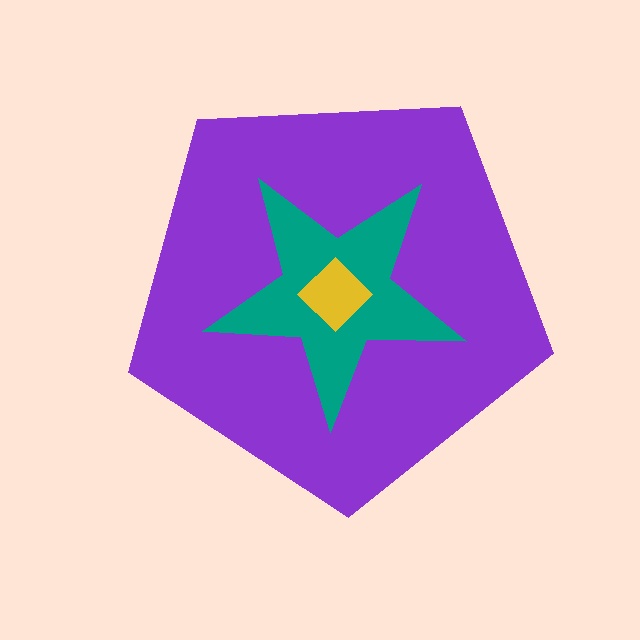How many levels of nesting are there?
3.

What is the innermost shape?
The yellow diamond.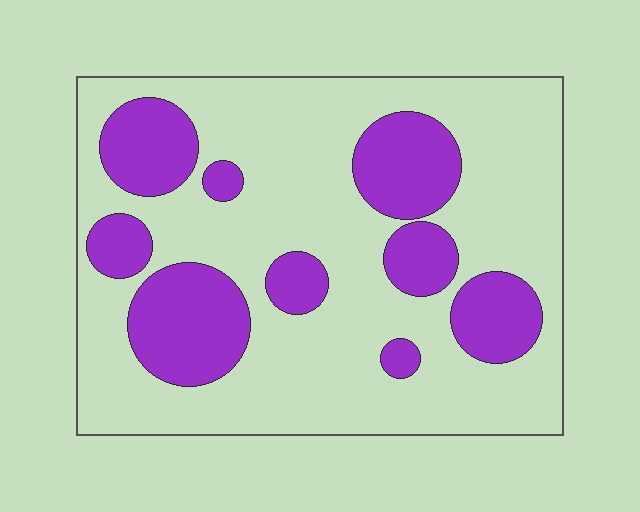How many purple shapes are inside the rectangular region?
9.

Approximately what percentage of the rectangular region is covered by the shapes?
Approximately 30%.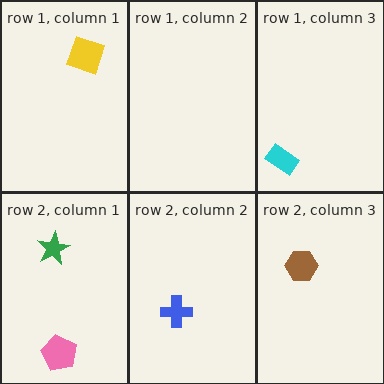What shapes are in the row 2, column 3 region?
The brown hexagon.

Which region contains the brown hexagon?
The row 2, column 3 region.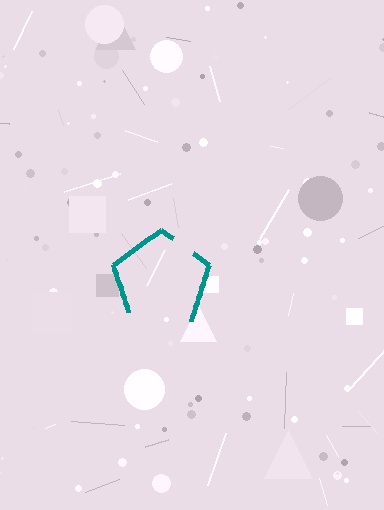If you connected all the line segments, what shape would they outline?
They would outline a pentagon.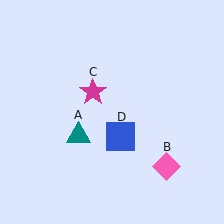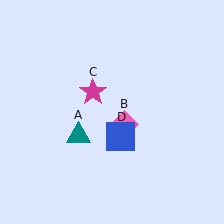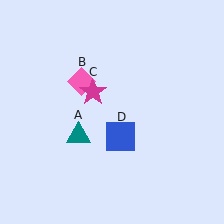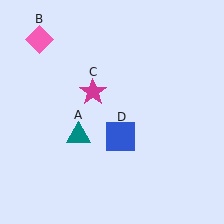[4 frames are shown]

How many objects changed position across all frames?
1 object changed position: pink diamond (object B).